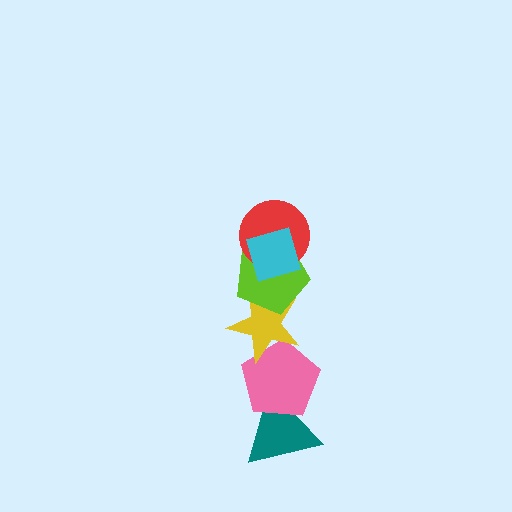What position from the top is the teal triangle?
The teal triangle is 6th from the top.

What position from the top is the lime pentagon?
The lime pentagon is 3rd from the top.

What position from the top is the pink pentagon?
The pink pentagon is 5th from the top.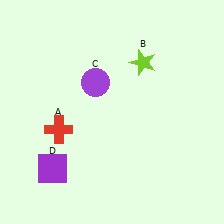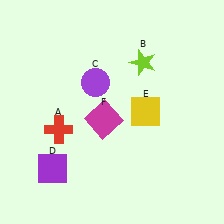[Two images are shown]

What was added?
A yellow square (E), a magenta square (F) were added in Image 2.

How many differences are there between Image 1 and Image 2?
There are 2 differences between the two images.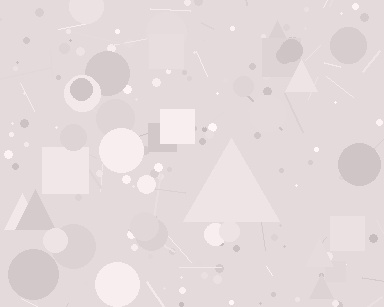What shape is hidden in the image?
A triangle is hidden in the image.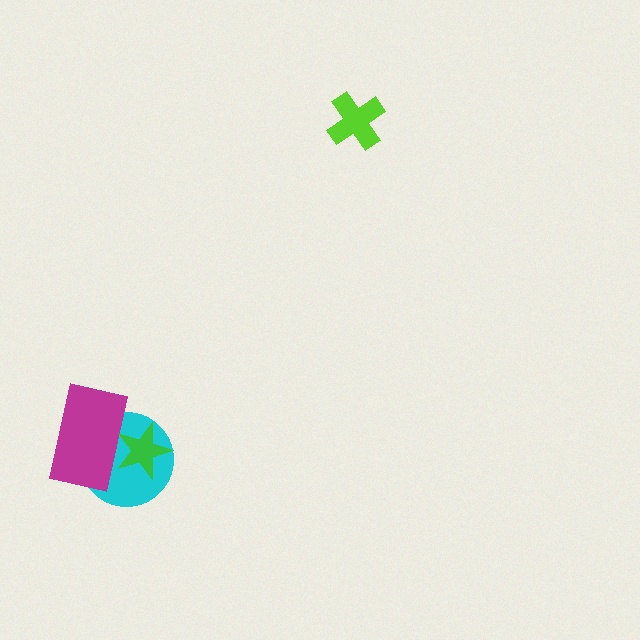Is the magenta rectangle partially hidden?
Yes, it is partially covered by another shape.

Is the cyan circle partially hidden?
Yes, it is partially covered by another shape.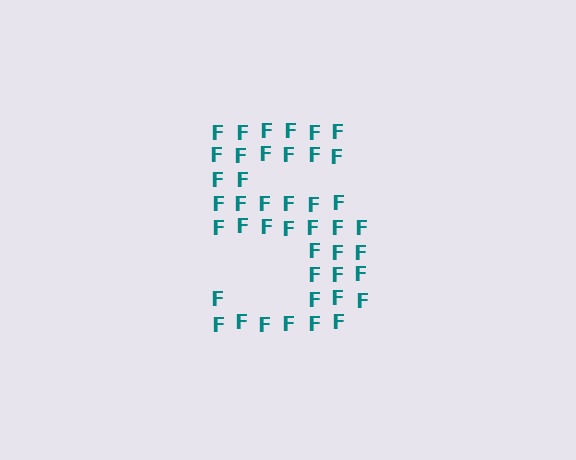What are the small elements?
The small elements are letter F's.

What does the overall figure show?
The overall figure shows the digit 5.